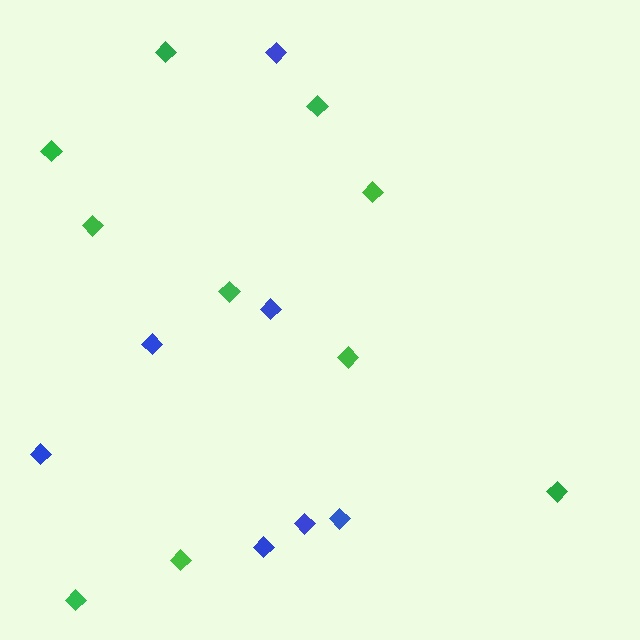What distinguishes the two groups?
There are 2 groups: one group of green diamonds (10) and one group of blue diamonds (7).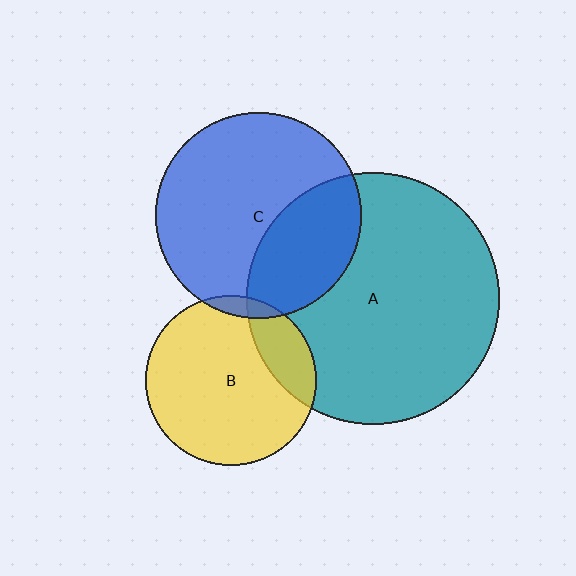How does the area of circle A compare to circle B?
Approximately 2.2 times.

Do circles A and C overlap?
Yes.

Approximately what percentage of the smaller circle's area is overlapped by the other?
Approximately 35%.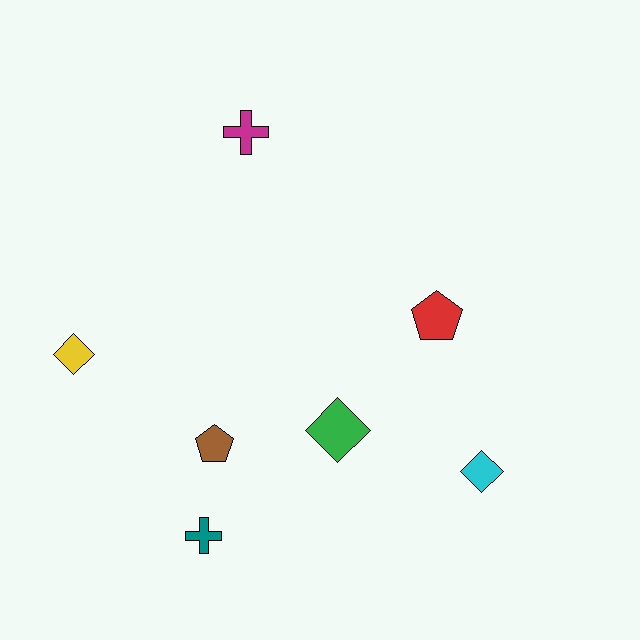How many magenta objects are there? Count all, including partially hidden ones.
There is 1 magenta object.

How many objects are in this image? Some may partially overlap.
There are 7 objects.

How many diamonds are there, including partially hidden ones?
There are 3 diamonds.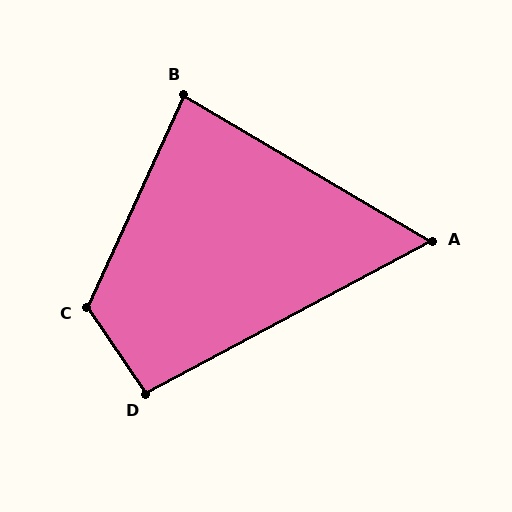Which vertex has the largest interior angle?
C, at approximately 121 degrees.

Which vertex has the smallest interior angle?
A, at approximately 59 degrees.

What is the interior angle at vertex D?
Approximately 96 degrees (obtuse).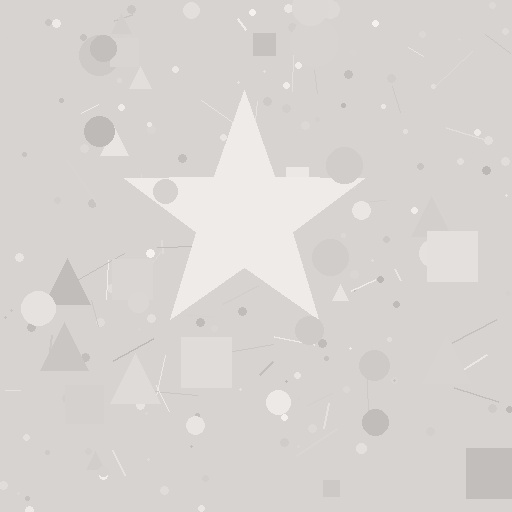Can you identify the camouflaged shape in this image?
The camouflaged shape is a star.